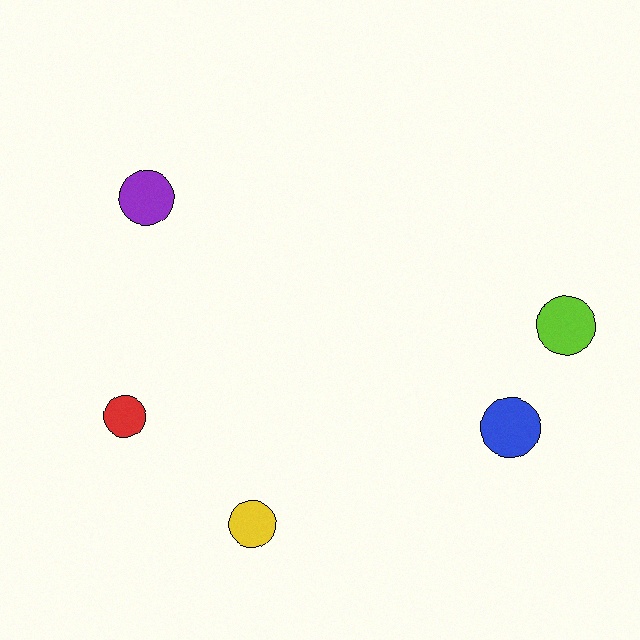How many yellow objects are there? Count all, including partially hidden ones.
There is 1 yellow object.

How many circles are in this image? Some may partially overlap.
There are 5 circles.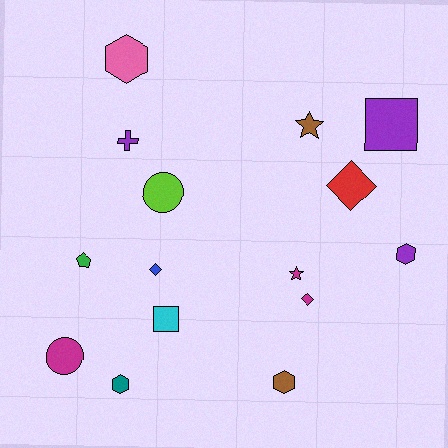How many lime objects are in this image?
There is 1 lime object.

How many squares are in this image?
There are 2 squares.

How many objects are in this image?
There are 15 objects.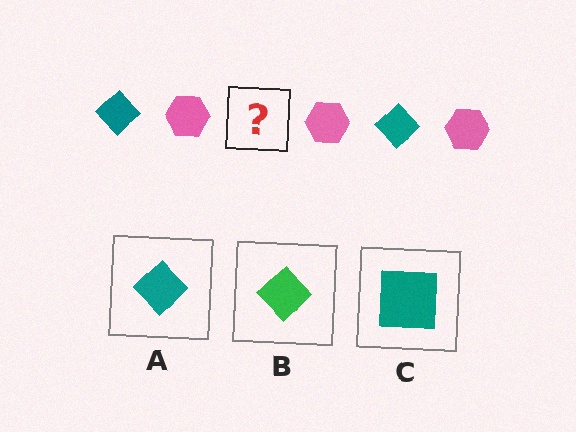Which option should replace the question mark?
Option A.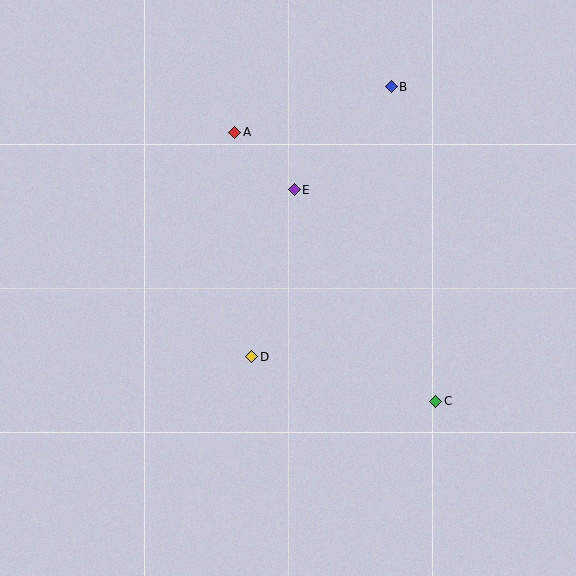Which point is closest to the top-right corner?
Point B is closest to the top-right corner.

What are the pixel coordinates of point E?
Point E is at (294, 190).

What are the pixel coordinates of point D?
Point D is at (252, 357).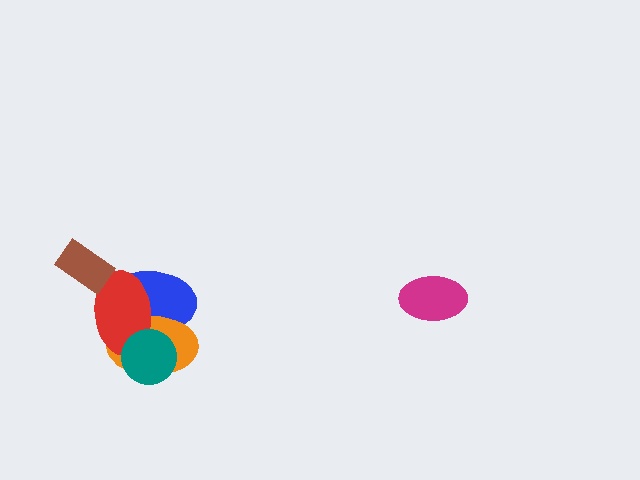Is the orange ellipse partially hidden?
Yes, it is partially covered by another shape.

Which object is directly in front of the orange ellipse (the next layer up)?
The red ellipse is directly in front of the orange ellipse.